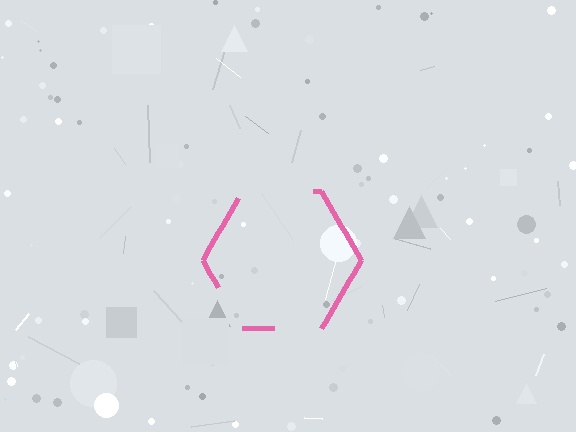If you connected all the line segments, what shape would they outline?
They would outline a hexagon.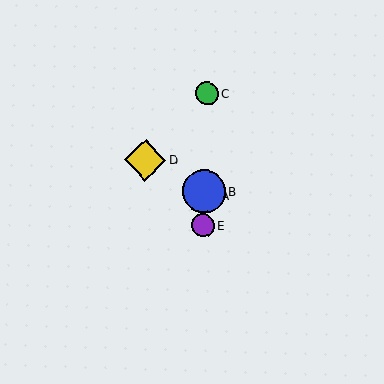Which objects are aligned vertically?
Objects A, B, C, E are aligned vertically.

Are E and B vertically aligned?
Yes, both are at x≈203.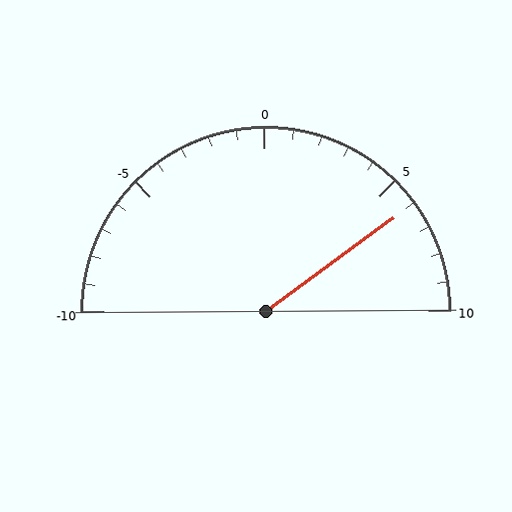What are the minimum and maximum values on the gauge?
The gauge ranges from -10 to 10.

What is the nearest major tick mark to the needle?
The nearest major tick mark is 5.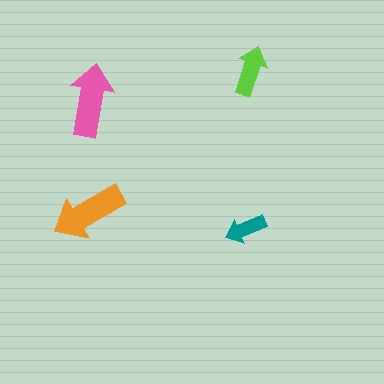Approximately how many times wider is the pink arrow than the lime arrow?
About 1.5 times wider.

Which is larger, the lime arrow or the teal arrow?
The lime one.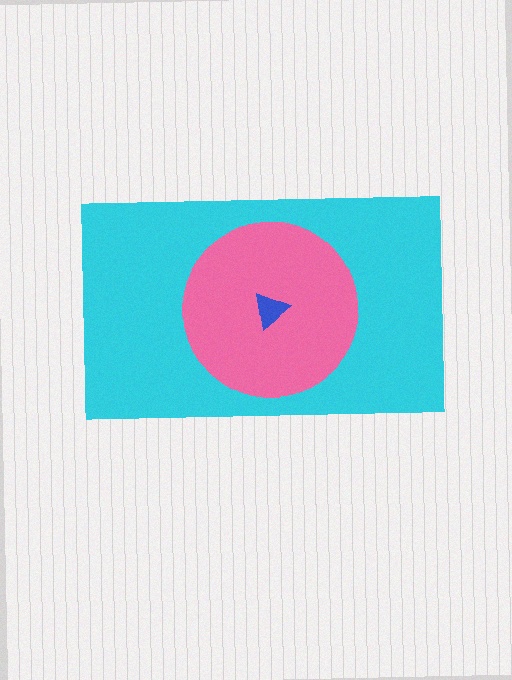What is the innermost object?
The blue triangle.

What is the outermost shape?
The cyan rectangle.